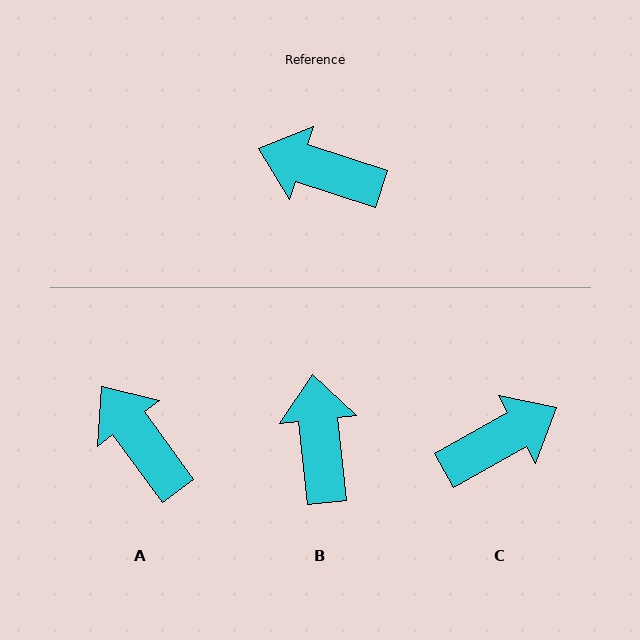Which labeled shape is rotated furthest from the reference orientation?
C, about 133 degrees away.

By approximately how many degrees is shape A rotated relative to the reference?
Approximately 35 degrees clockwise.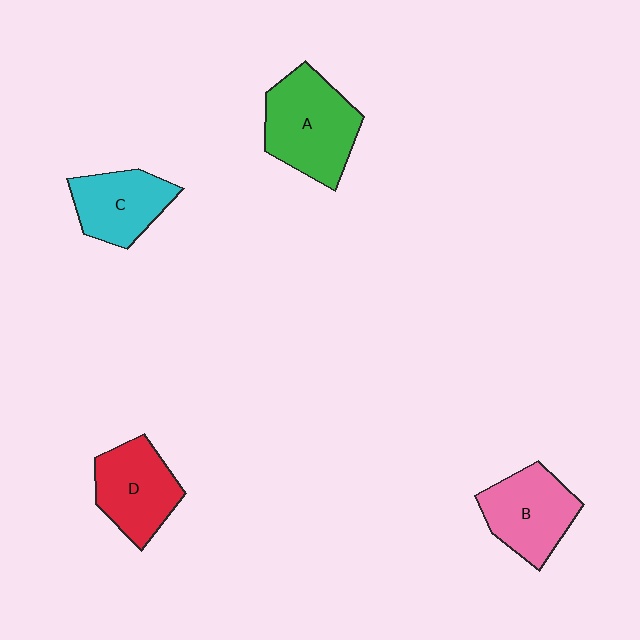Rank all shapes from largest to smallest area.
From largest to smallest: A (green), B (pink), D (red), C (cyan).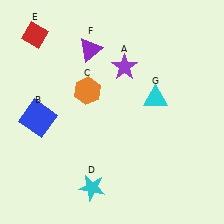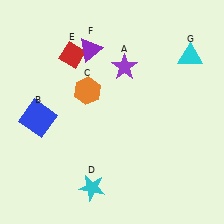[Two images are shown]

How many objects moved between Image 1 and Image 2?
2 objects moved between the two images.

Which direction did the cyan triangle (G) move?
The cyan triangle (G) moved up.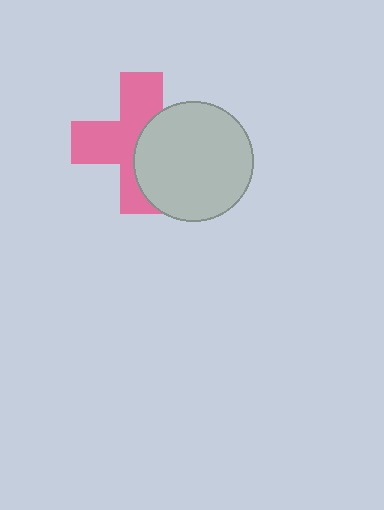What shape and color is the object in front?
The object in front is a light gray circle.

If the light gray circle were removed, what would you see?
You would see the complete pink cross.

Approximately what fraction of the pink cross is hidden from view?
Roughly 42% of the pink cross is hidden behind the light gray circle.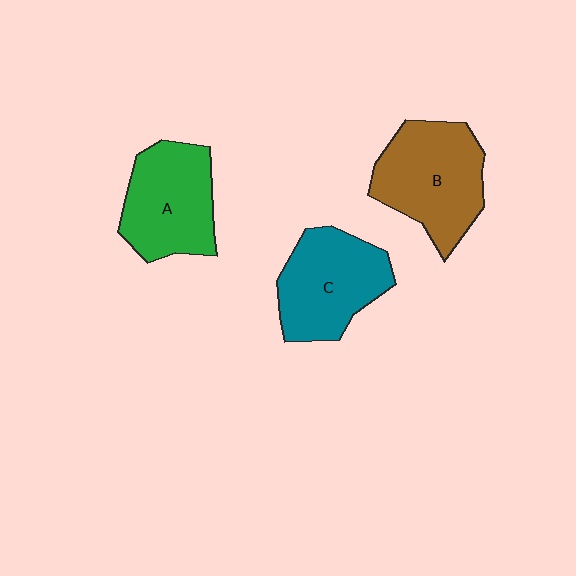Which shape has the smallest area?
Shape A (green).